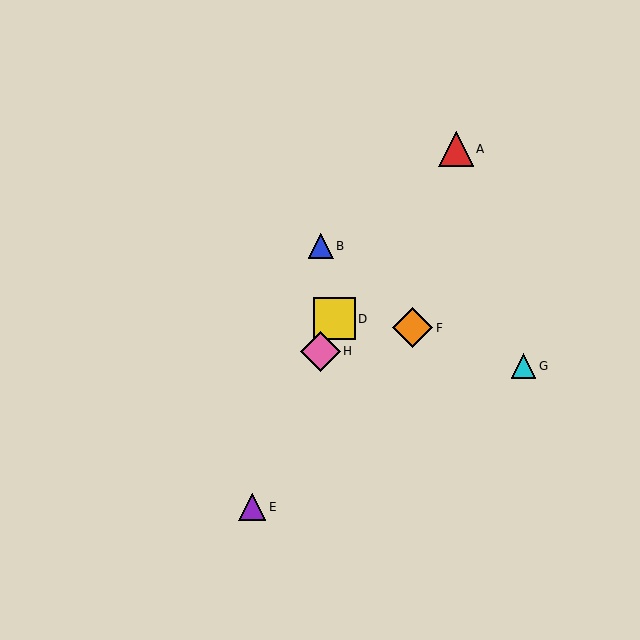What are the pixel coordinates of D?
Object D is at (335, 319).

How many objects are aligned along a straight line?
4 objects (C, D, E, H) are aligned along a straight line.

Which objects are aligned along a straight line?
Objects C, D, E, H are aligned along a straight line.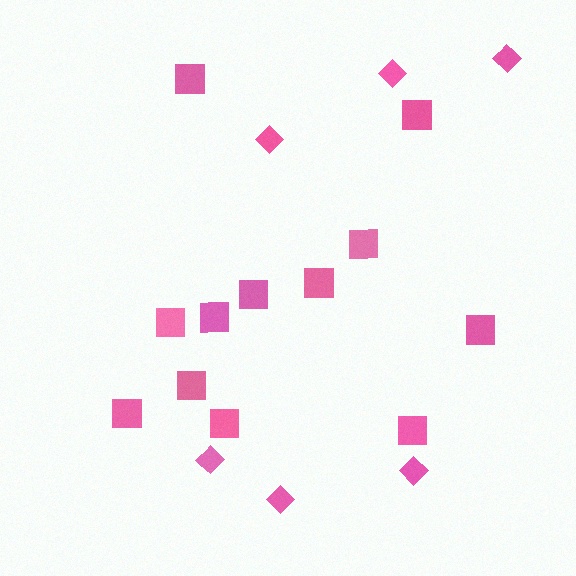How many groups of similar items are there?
There are 2 groups: one group of squares (12) and one group of diamonds (6).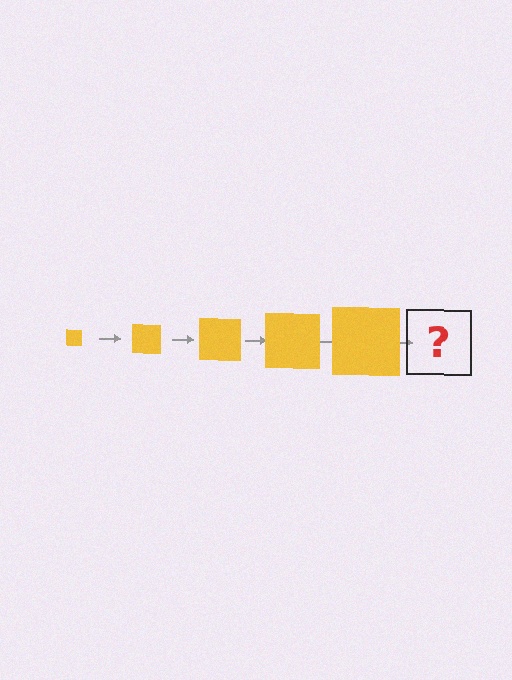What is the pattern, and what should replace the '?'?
The pattern is that the square gets progressively larger each step. The '?' should be a yellow square, larger than the previous one.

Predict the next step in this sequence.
The next step is a yellow square, larger than the previous one.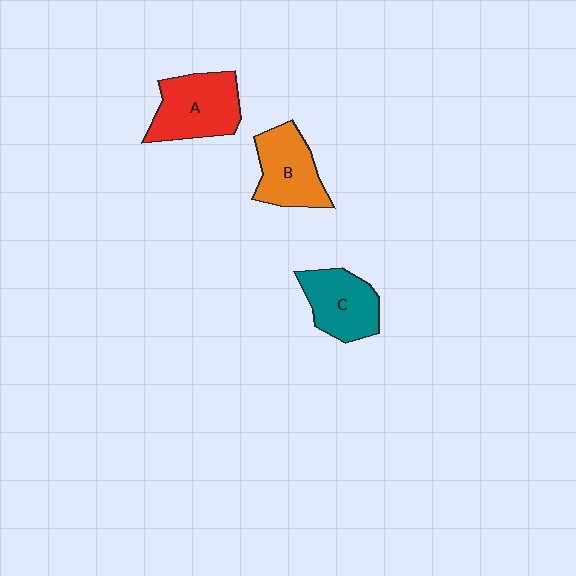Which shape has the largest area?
Shape A (red).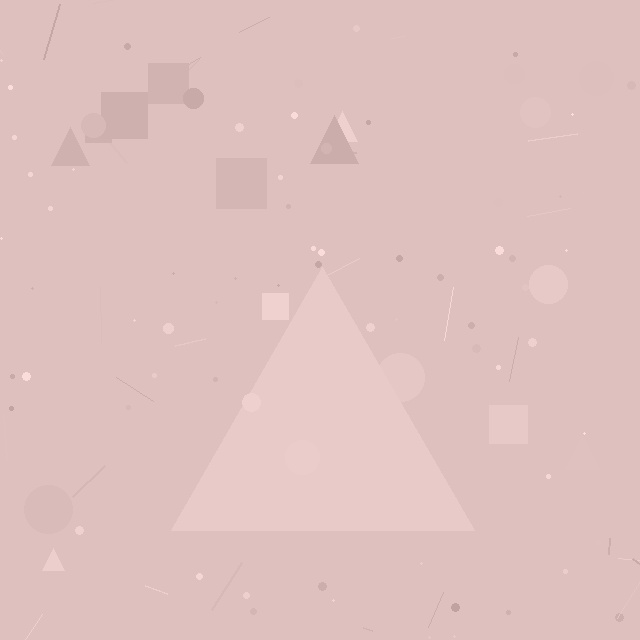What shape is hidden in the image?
A triangle is hidden in the image.